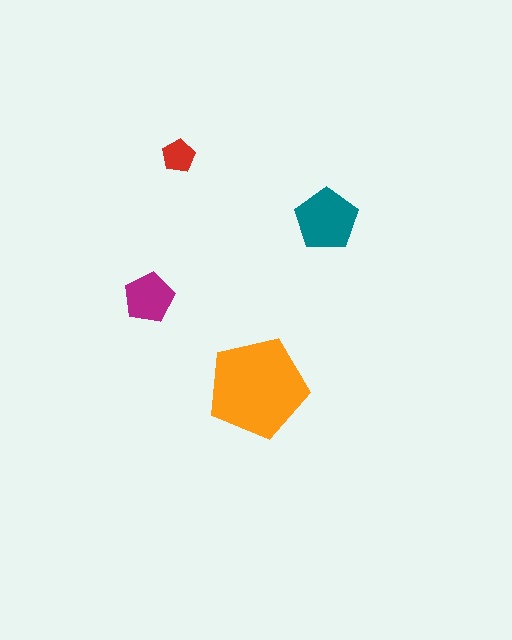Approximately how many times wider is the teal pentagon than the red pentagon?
About 2 times wider.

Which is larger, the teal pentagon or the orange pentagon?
The orange one.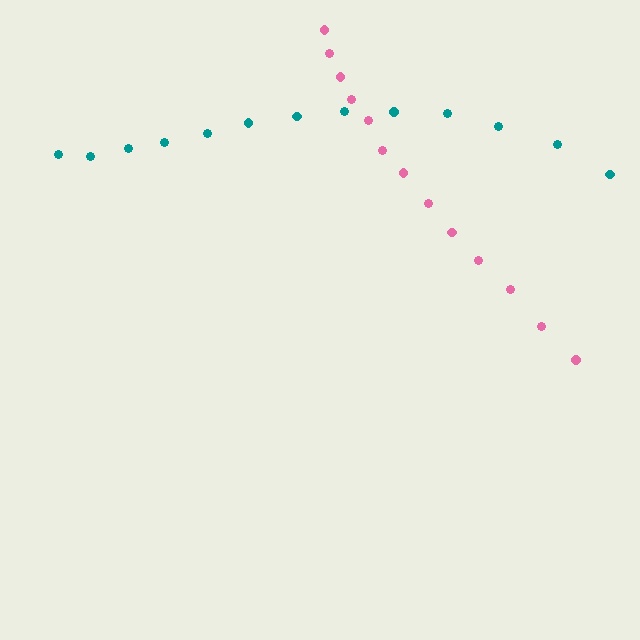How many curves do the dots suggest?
There are 2 distinct paths.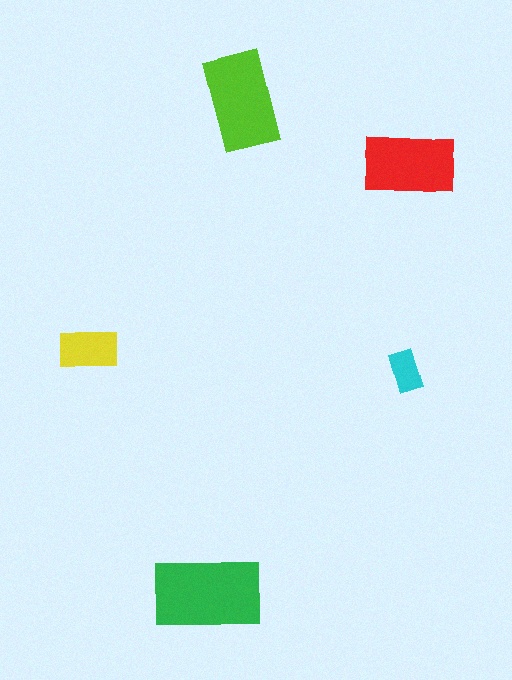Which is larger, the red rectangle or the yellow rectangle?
The red one.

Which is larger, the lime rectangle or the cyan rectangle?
The lime one.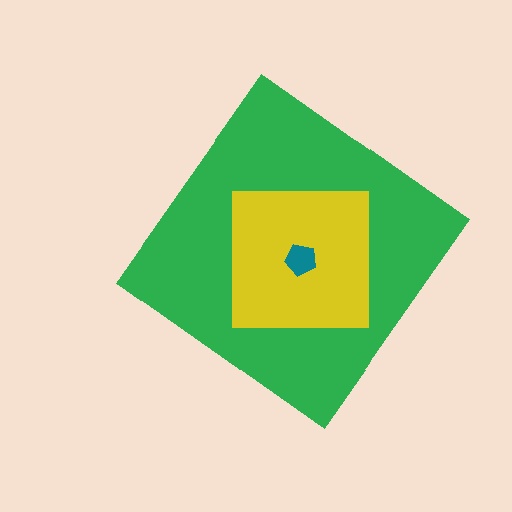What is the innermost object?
The teal pentagon.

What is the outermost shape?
The green diamond.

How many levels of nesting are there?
3.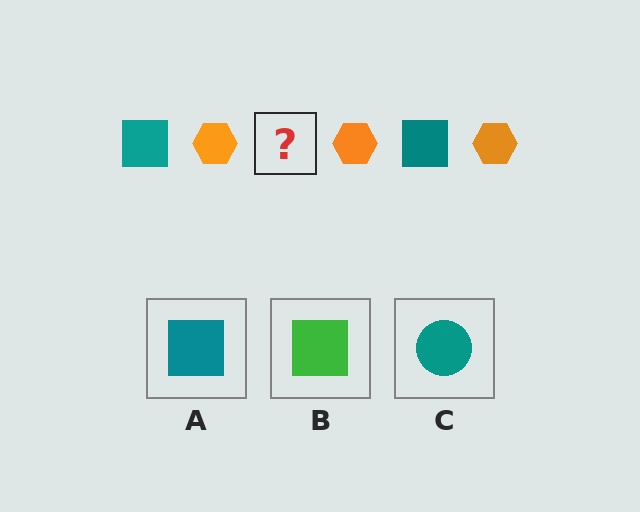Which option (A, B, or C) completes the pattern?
A.